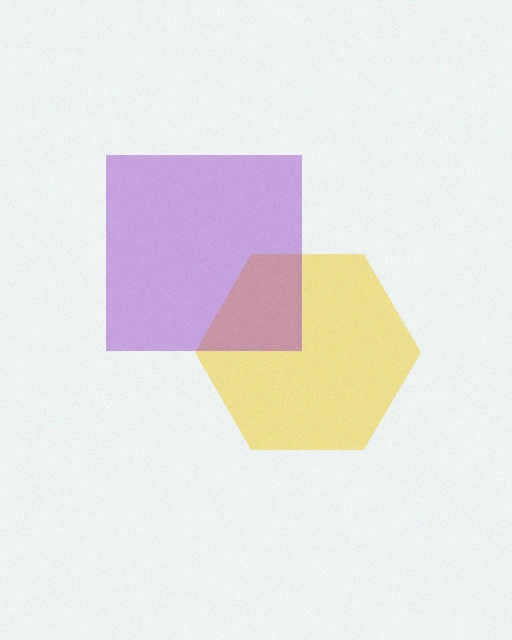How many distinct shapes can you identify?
There are 2 distinct shapes: a yellow hexagon, a purple square.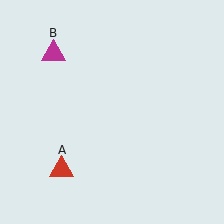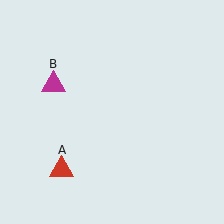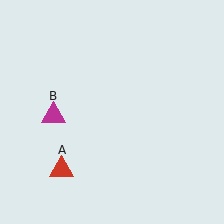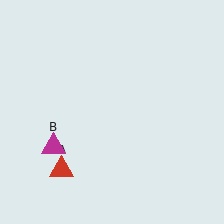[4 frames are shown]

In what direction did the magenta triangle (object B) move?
The magenta triangle (object B) moved down.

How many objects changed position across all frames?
1 object changed position: magenta triangle (object B).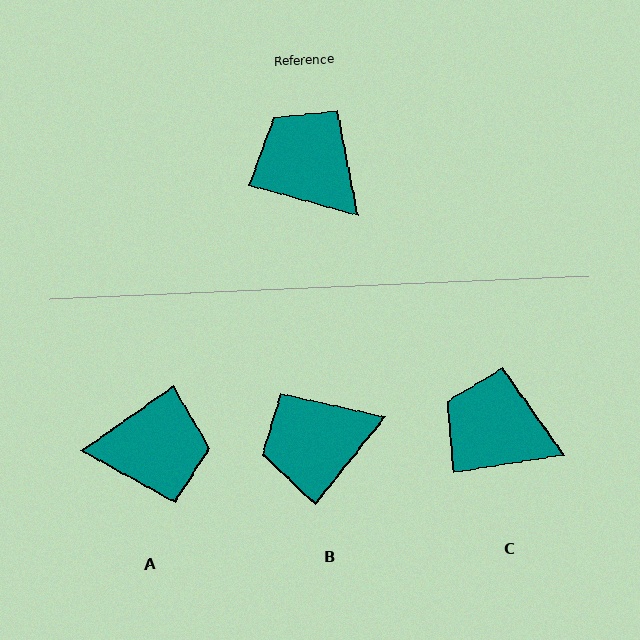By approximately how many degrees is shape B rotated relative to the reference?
Approximately 67 degrees counter-clockwise.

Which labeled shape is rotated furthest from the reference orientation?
A, about 130 degrees away.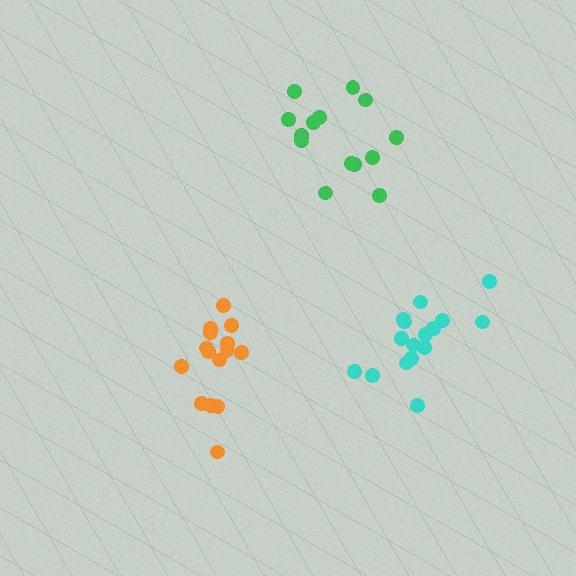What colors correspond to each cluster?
The clusters are colored: cyan, orange, green.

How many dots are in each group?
Group 1: 16 dots, Group 2: 15 dots, Group 3: 14 dots (45 total).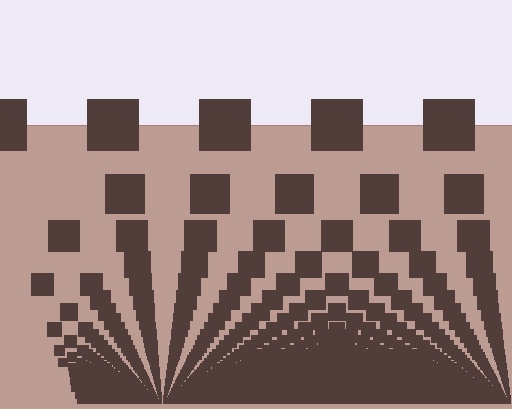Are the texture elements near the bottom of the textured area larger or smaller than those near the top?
Smaller. The gradient is inverted — elements near the bottom are smaller and denser.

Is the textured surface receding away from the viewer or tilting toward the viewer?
The surface appears to tilt toward the viewer. Texture elements get larger and sparser toward the top.